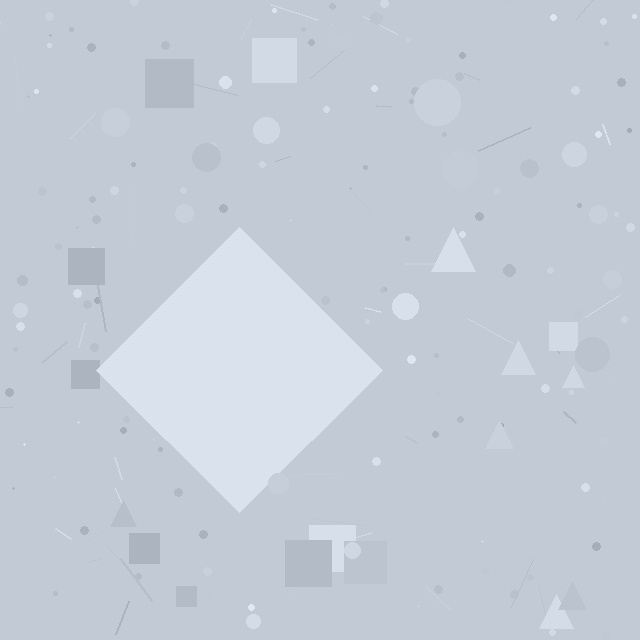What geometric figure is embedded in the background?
A diamond is embedded in the background.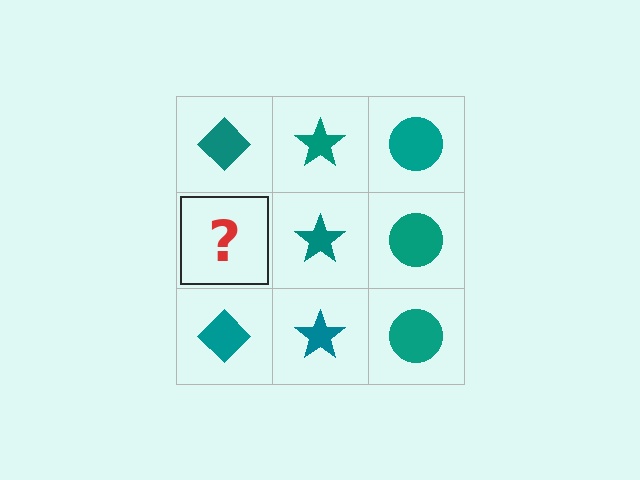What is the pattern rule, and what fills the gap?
The rule is that each column has a consistent shape. The gap should be filled with a teal diamond.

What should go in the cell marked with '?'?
The missing cell should contain a teal diamond.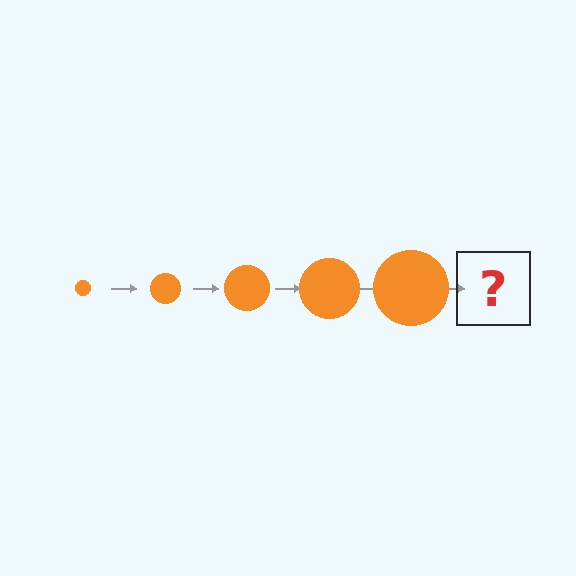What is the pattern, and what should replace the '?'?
The pattern is that the circle gets progressively larger each step. The '?' should be an orange circle, larger than the previous one.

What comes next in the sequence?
The next element should be an orange circle, larger than the previous one.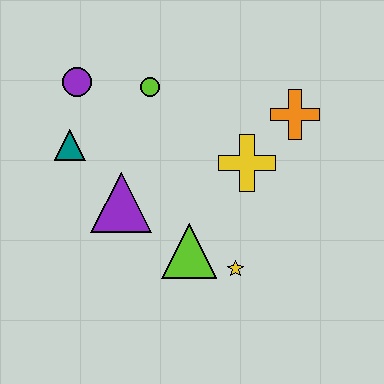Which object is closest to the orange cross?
The yellow cross is closest to the orange cross.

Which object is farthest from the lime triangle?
The purple circle is farthest from the lime triangle.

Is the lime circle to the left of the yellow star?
Yes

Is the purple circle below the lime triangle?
No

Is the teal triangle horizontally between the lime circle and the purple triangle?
No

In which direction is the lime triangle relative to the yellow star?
The lime triangle is to the left of the yellow star.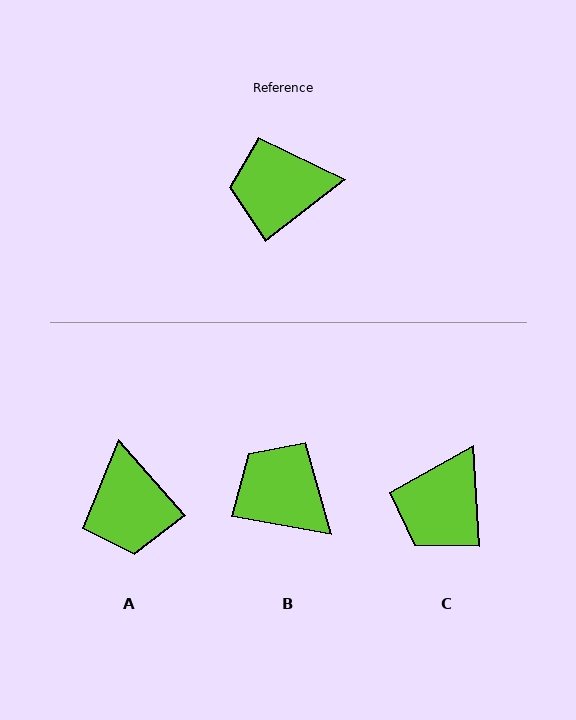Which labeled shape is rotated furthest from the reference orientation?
A, about 94 degrees away.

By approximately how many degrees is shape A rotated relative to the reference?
Approximately 94 degrees counter-clockwise.